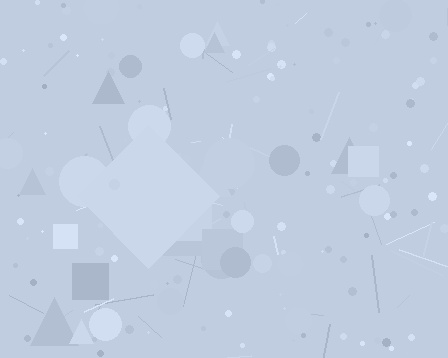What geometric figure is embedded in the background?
A diamond is embedded in the background.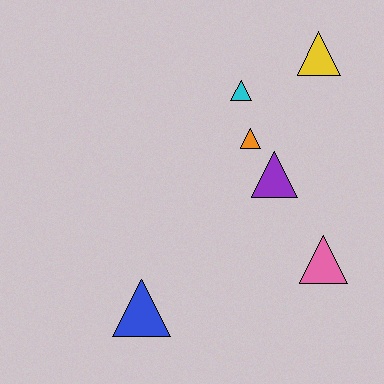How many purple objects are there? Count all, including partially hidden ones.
There is 1 purple object.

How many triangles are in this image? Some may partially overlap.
There are 6 triangles.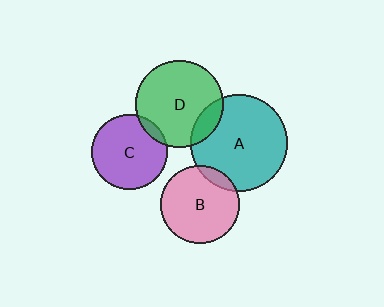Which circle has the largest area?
Circle A (teal).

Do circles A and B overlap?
Yes.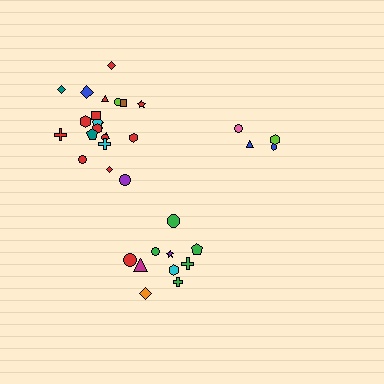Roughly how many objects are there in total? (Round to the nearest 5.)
Roughly 35 objects in total.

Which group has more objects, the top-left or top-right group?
The top-left group.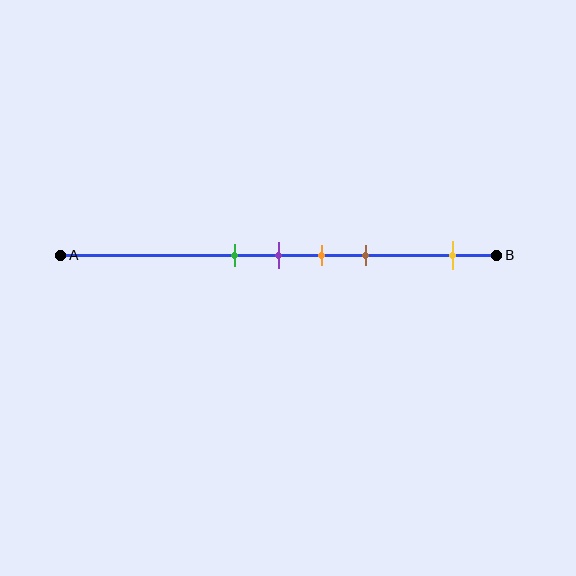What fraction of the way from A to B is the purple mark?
The purple mark is approximately 50% (0.5) of the way from A to B.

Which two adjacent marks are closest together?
The green and purple marks are the closest adjacent pair.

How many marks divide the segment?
There are 5 marks dividing the segment.